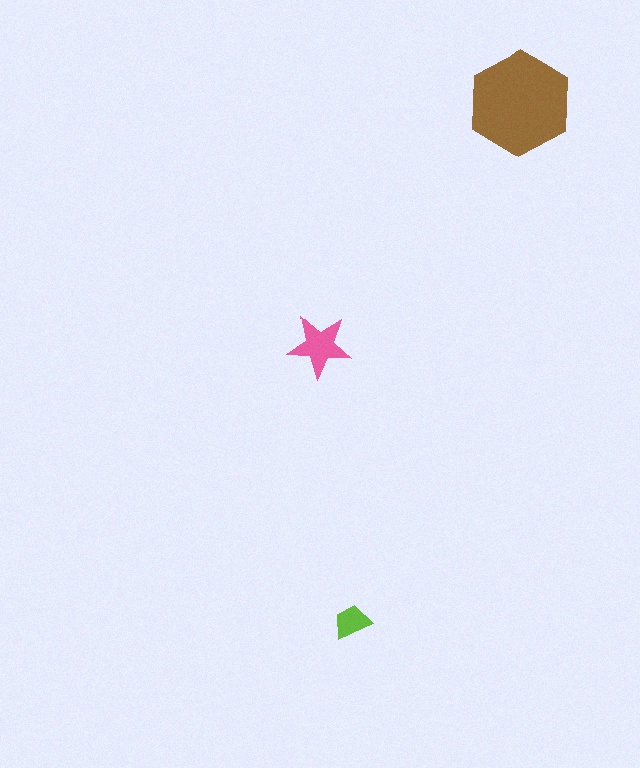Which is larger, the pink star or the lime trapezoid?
The pink star.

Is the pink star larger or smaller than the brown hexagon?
Smaller.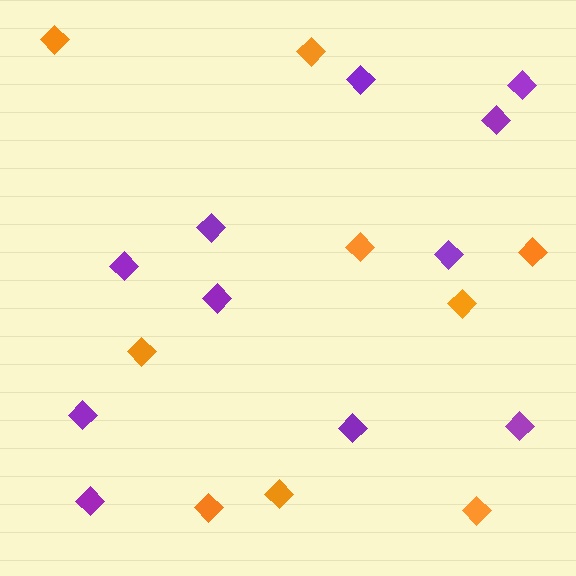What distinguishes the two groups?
There are 2 groups: one group of orange diamonds (9) and one group of purple diamonds (11).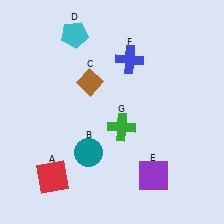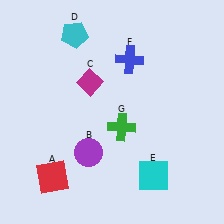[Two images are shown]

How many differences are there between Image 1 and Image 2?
There are 3 differences between the two images.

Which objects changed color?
B changed from teal to purple. C changed from brown to magenta. E changed from purple to cyan.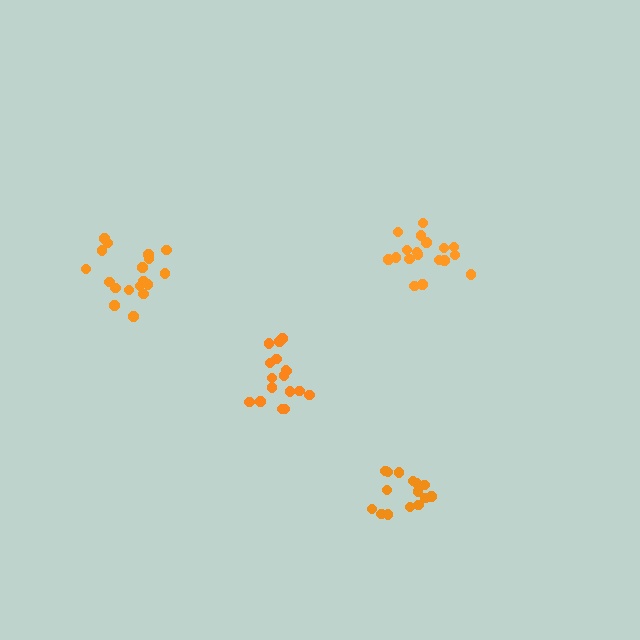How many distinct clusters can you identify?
There are 4 distinct clusters.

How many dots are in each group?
Group 1: 17 dots, Group 2: 18 dots, Group 3: 18 dots, Group 4: 16 dots (69 total).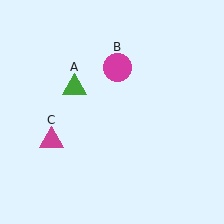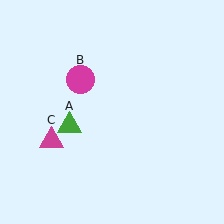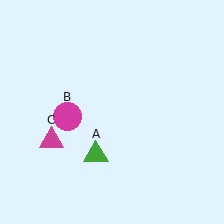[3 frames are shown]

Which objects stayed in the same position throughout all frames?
Magenta triangle (object C) remained stationary.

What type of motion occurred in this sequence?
The green triangle (object A), magenta circle (object B) rotated counterclockwise around the center of the scene.